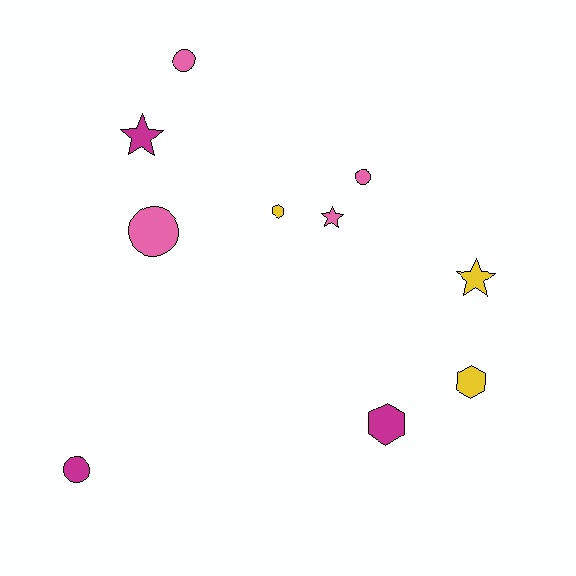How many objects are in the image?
There are 10 objects.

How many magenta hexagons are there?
There is 1 magenta hexagon.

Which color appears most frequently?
Pink, with 4 objects.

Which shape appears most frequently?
Circle, with 4 objects.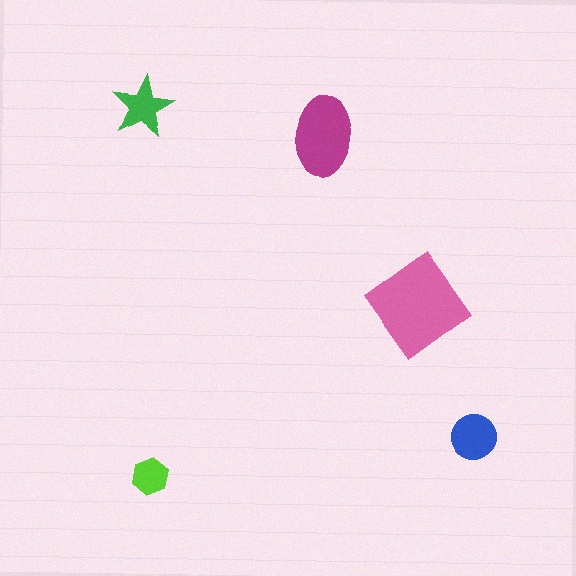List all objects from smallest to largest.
The lime hexagon, the green star, the blue circle, the magenta ellipse, the pink diamond.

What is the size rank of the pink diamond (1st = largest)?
1st.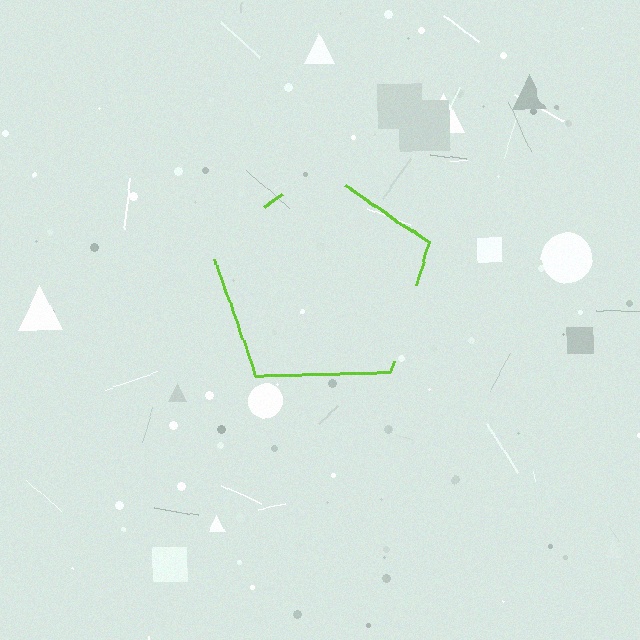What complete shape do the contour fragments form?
The contour fragments form a pentagon.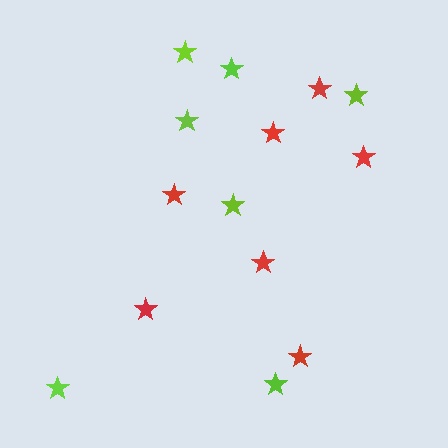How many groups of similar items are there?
There are 2 groups: one group of lime stars (7) and one group of red stars (7).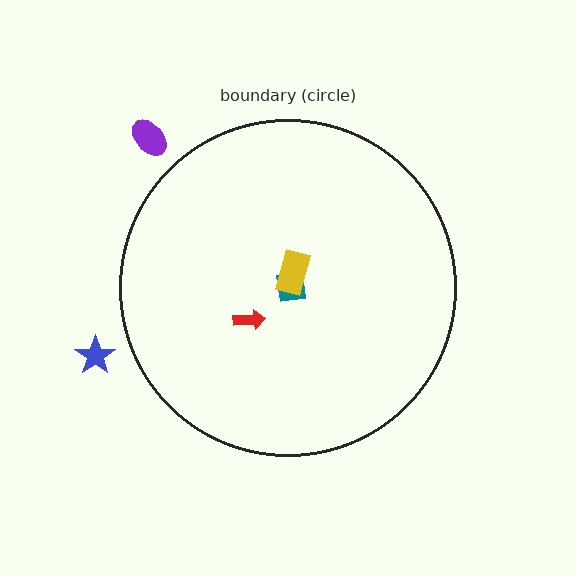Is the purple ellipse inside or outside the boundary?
Outside.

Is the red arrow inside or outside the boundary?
Inside.